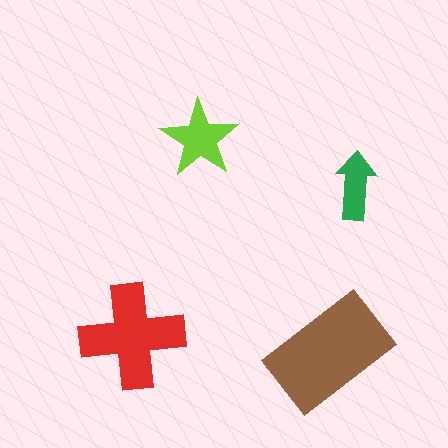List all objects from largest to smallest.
The brown rectangle, the red cross, the lime star, the green arrow.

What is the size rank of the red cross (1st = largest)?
2nd.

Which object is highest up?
The lime star is topmost.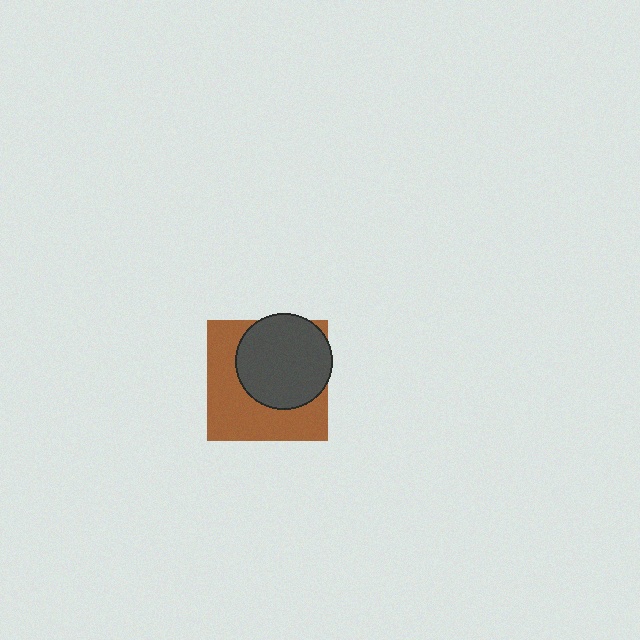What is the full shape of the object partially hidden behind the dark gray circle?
The partially hidden object is a brown square.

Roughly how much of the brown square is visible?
About half of it is visible (roughly 52%).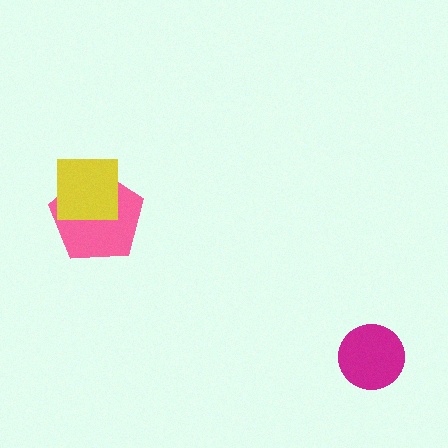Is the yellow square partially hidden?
No, no other shape covers it.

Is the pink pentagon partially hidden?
Yes, it is partially covered by another shape.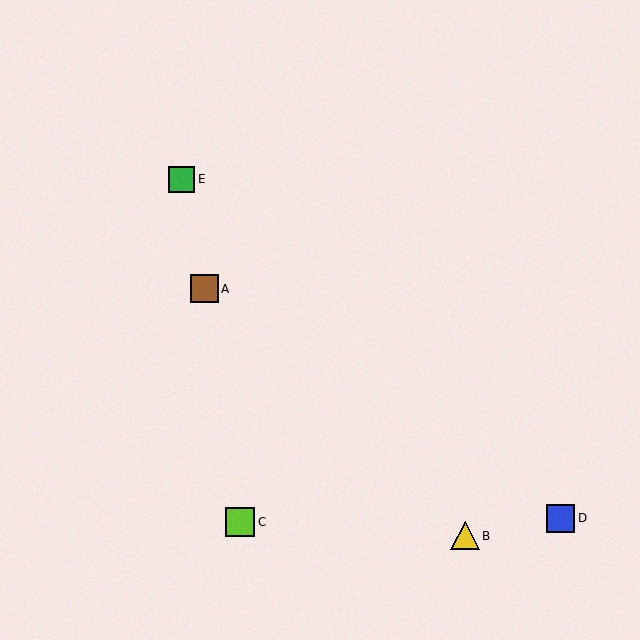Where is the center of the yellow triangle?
The center of the yellow triangle is at (465, 536).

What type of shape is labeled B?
Shape B is a yellow triangle.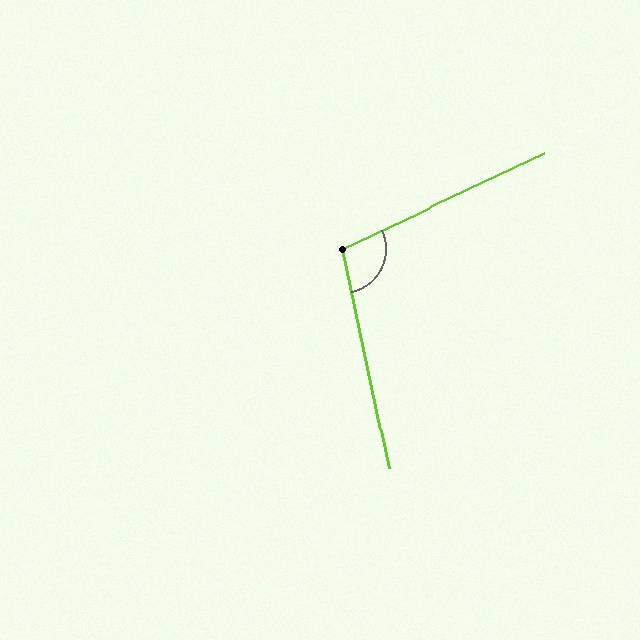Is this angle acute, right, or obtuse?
It is obtuse.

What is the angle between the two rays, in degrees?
Approximately 103 degrees.